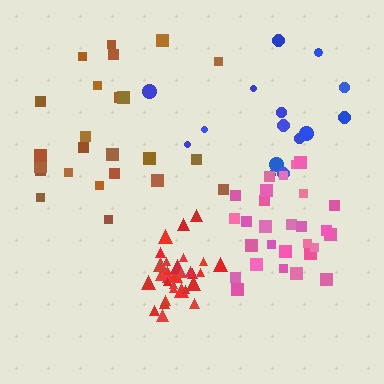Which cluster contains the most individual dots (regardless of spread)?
Red (32).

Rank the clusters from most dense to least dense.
red, pink, brown, blue.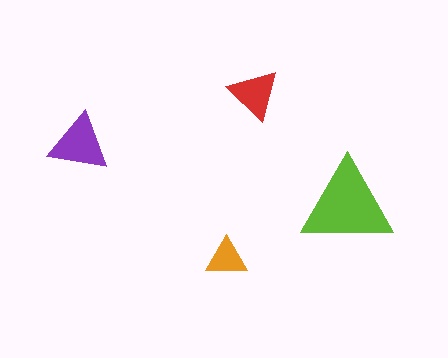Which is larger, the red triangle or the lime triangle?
The lime one.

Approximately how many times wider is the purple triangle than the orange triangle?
About 1.5 times wider.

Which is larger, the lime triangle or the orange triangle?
The lime one.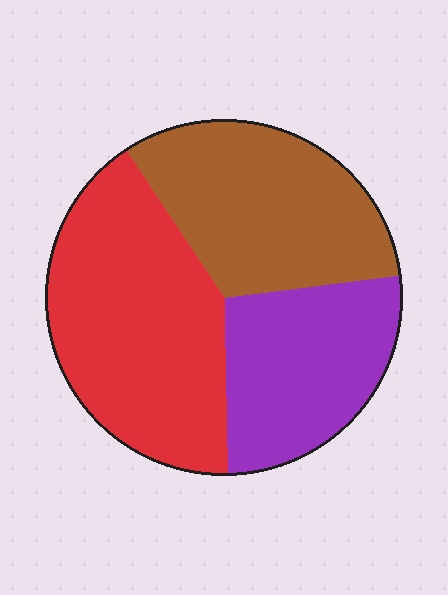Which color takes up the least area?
Purple, at roughly 25%.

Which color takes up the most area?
Red, at roughly 40%.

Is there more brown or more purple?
Brown.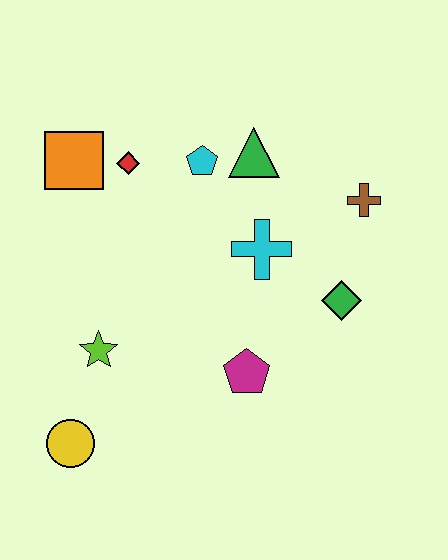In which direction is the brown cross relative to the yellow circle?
The brown cross is to the right of the yellow circle.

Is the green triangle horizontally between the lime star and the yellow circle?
No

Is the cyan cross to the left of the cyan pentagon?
No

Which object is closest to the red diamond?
The orange square is closest to the red diamond.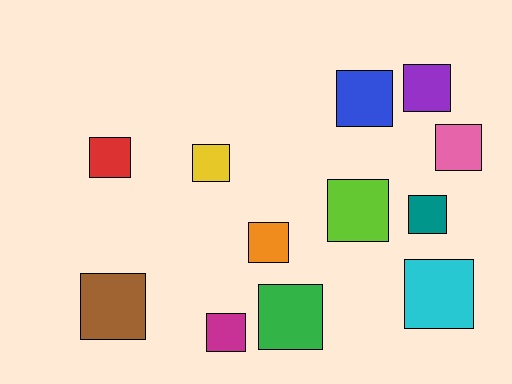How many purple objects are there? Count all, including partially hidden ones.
There is 1 purple object.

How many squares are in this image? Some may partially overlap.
There are 12 squares.